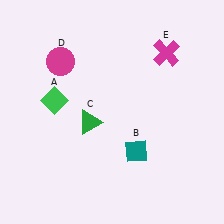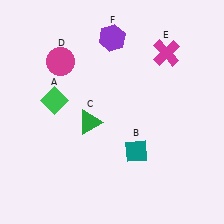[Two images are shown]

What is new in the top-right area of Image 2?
A purple hexagon (F) was added in the top-right area of Image 2.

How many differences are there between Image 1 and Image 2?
There is 1 difference between the two images.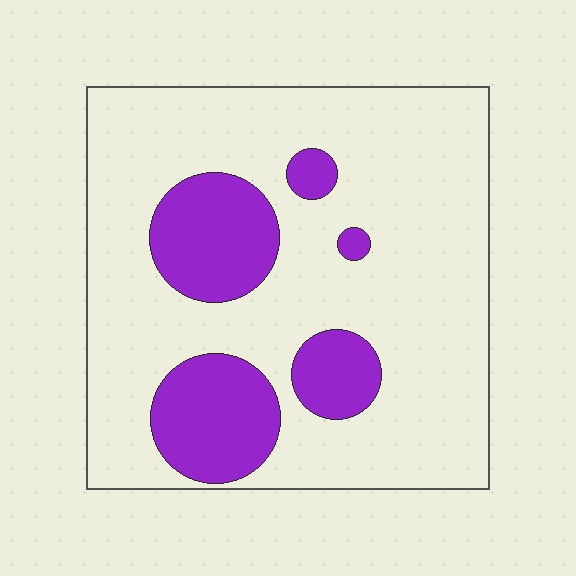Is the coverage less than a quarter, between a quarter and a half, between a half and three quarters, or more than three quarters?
Less than a quarter.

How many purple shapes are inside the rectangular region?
5.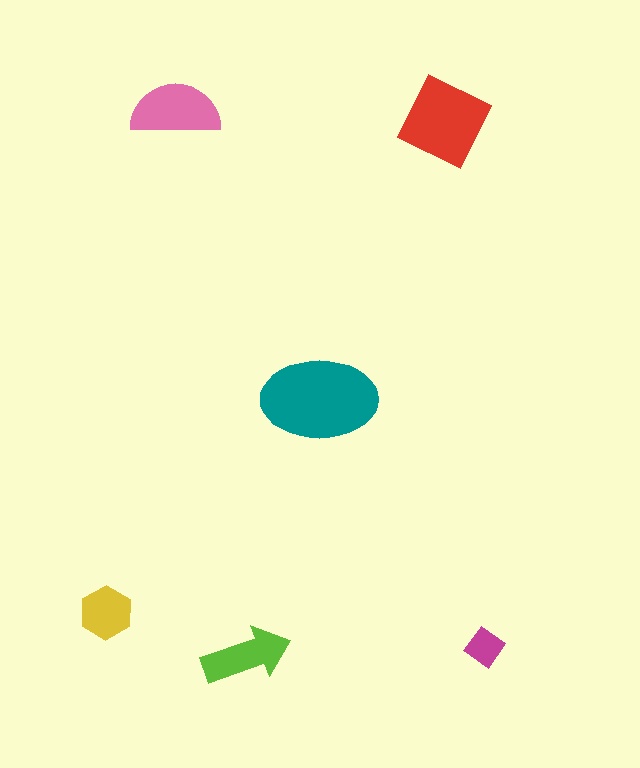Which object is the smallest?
The magenta diamond.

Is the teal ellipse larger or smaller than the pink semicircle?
Larger.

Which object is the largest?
The teal ellipse.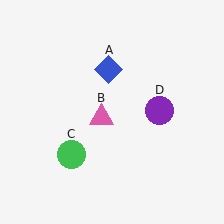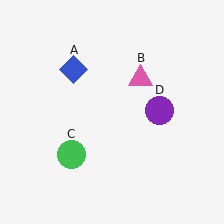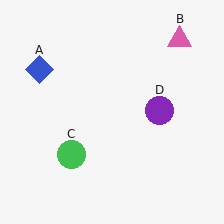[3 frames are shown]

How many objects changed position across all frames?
2 objects changed position: blue diamond (object A), pink triangle (object B).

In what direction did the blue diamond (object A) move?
The blue diamond (object A) moved left.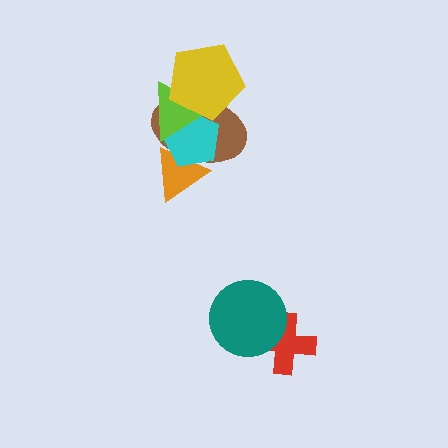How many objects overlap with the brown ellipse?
4 objects overlap with the brown ellipse.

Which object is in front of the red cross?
The teal circle is in front of the red cross.